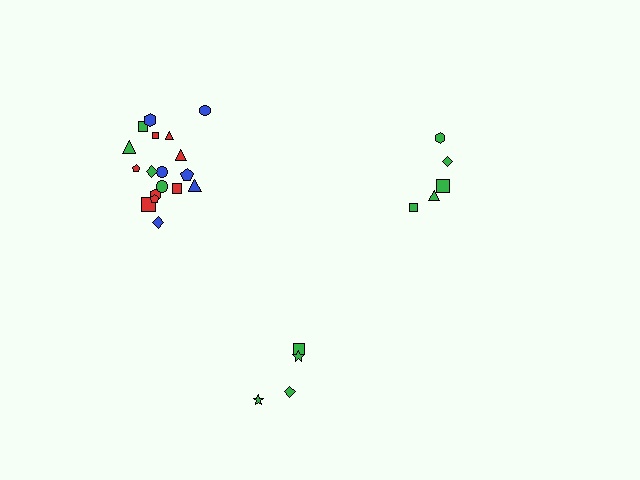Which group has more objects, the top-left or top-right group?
The top-left group.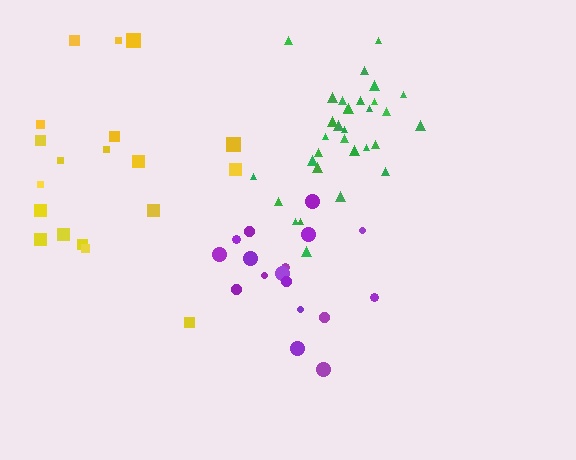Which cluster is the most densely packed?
Green.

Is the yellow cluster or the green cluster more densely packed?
Green.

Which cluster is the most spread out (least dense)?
Yellow.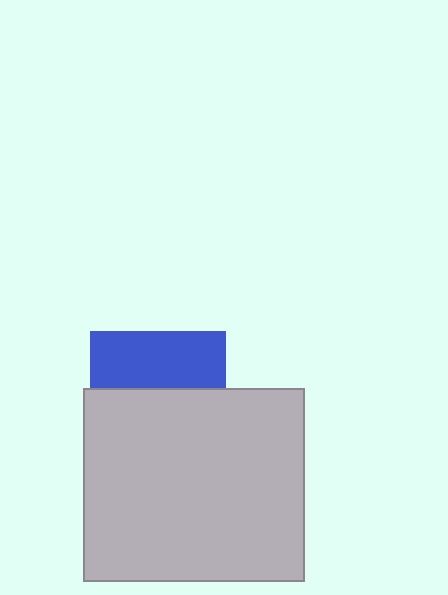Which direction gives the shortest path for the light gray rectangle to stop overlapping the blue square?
Moving down gives the shortest separation.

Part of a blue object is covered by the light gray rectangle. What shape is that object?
It is a square.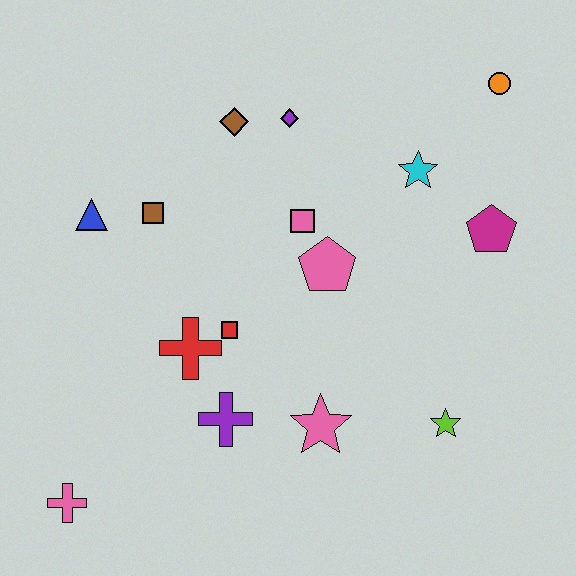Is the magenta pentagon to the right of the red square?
Yes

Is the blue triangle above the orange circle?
No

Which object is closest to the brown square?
The blue triangle is closest to the brown square.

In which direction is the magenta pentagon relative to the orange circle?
The magenta pentagon is below the orange circle.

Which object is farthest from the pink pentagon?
The pink cross is farthest from the pink pentagon.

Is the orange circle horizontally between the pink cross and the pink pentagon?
No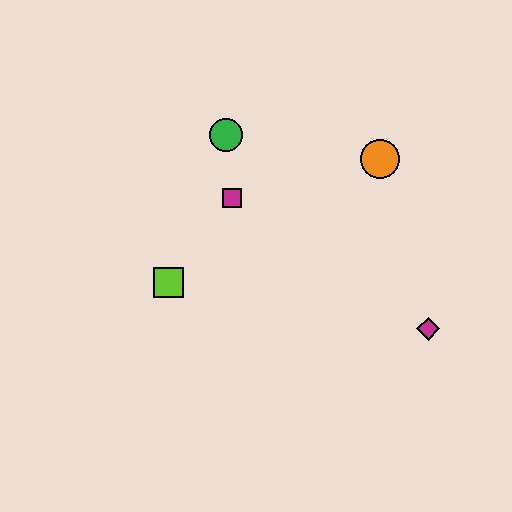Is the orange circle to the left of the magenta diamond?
Yes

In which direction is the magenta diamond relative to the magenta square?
The magenta diamond is to the right of the magenta square.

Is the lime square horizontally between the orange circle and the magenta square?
No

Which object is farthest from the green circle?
The magenta diamond is farthest from the green circle.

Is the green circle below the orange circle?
No